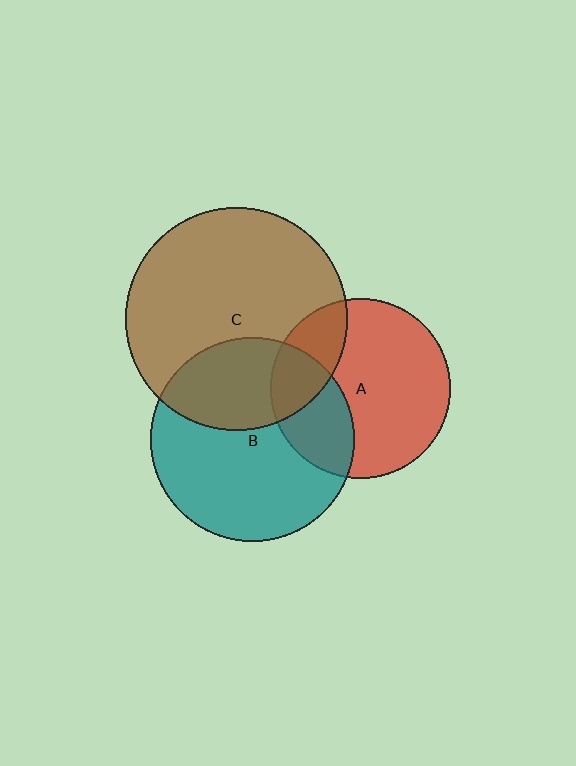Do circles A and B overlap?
Yes.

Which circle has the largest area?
Circle C (brown).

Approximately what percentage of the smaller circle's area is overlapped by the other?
Approximately 30%.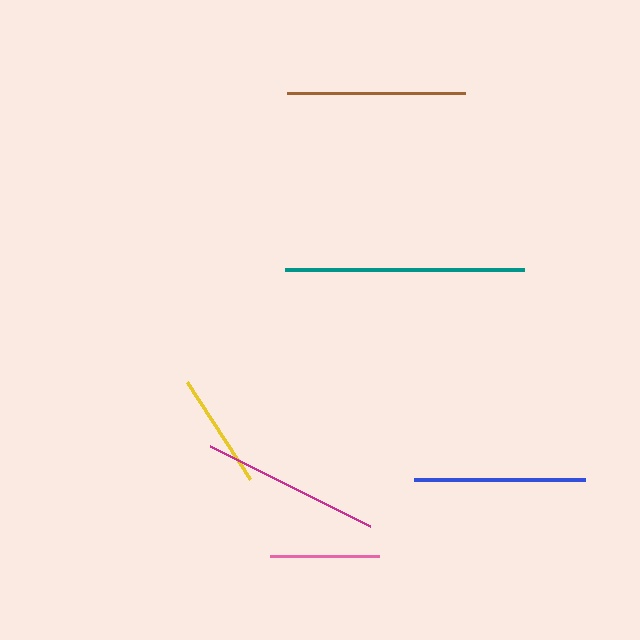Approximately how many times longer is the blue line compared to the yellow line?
The blue line is approximately 1.5 times the length of the yellow line.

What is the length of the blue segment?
The blue segment is approximately 171 pixels long.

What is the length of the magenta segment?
The magenta segment is approximately 180 pixels long.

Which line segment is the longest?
The teal line is the longest at approximately 239 pixels.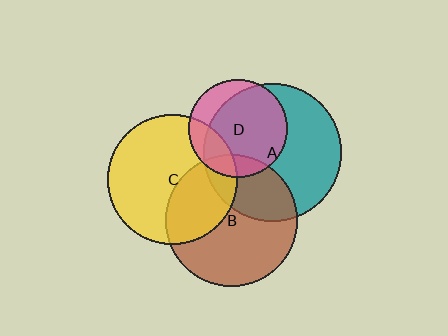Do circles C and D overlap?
Yes.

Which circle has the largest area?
Circle A (teal).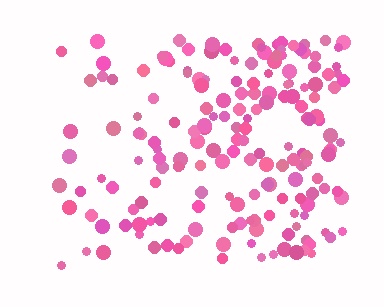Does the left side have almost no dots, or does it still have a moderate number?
Still a moderate number, just noticeably fewer than the right.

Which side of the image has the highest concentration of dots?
The right.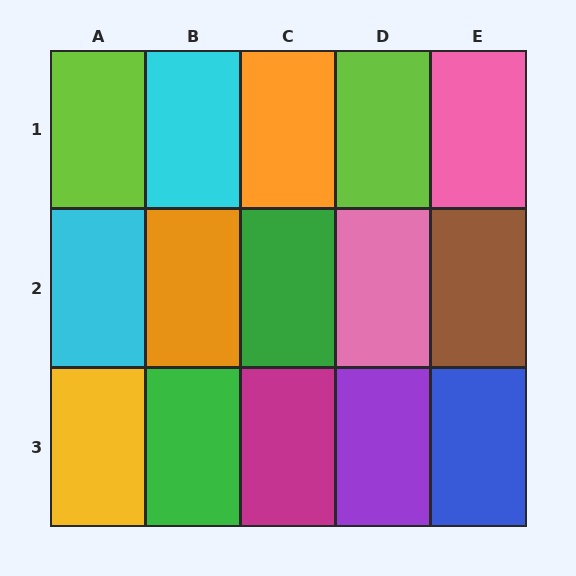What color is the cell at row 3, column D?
Purple.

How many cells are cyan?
2 cells are cyan.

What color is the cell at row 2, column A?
Cyan.